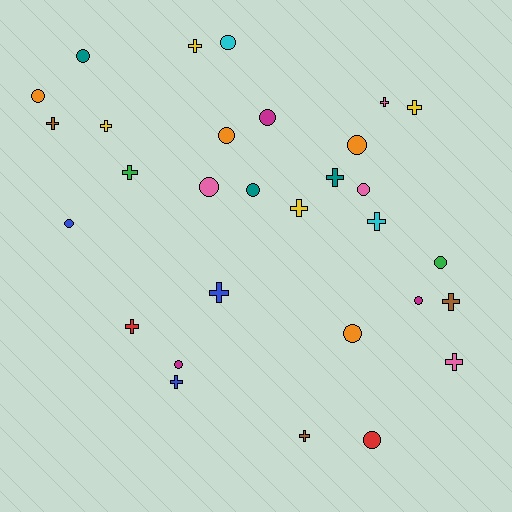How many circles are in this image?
There are 15 circles.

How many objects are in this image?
There are 30 objects.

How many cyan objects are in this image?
There are 2 cyan objects.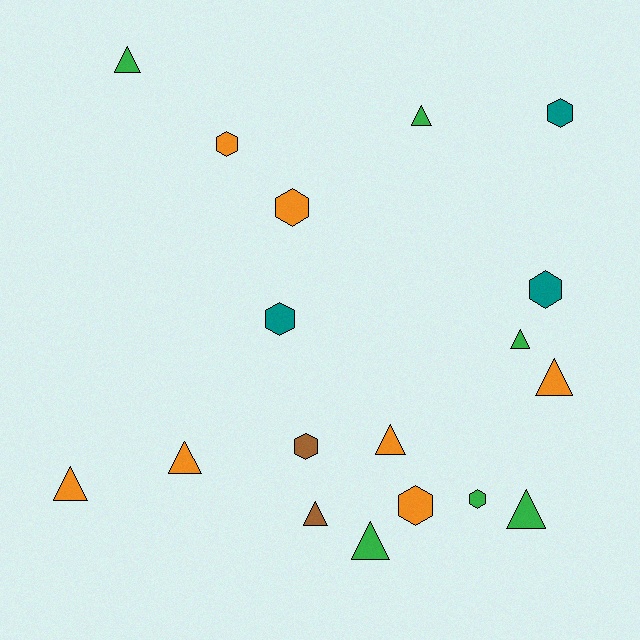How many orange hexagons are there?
There are 3 orange hexagons.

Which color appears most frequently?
Orange, with 7 objects.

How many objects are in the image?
There are 18 objects.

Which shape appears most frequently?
Triangle, with 10 objects.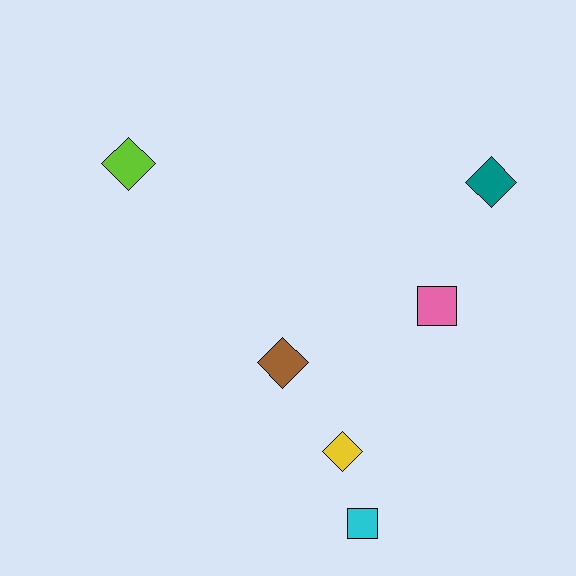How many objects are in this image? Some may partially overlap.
There are 6 objects.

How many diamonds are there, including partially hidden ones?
There are 4 diamonds.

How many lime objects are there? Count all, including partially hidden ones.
There is 1 lime object.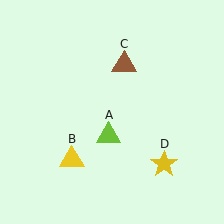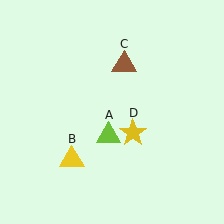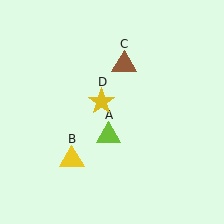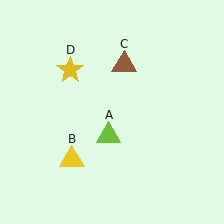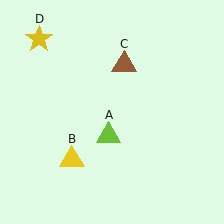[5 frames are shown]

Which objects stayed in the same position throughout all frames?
Lime triangle (object A) and yellow triangle (object B) and brown triangle (object C) remained stationary.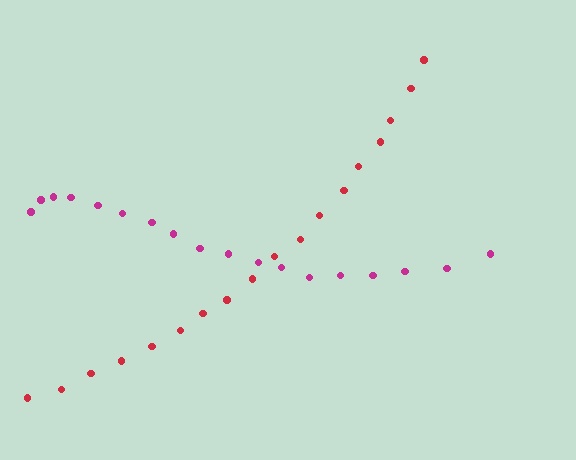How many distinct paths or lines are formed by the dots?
There are 2 distinct paths.